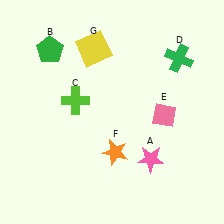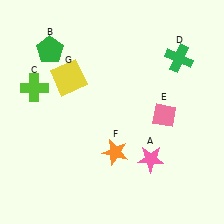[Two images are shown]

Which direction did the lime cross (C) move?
The lime cross (C) moved left.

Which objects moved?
The objects that moved are: the lime cross (C), the yellow square (G).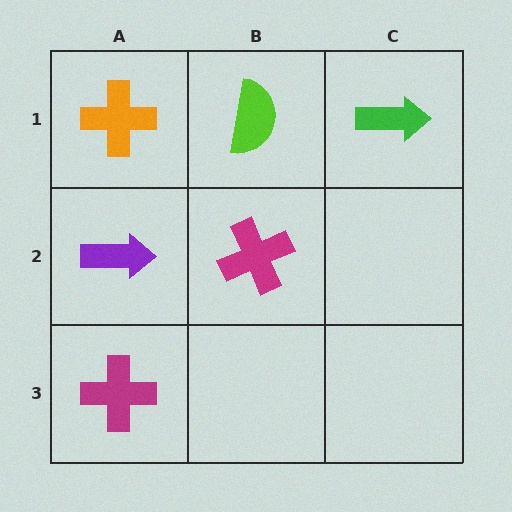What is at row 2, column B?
A magenta cross.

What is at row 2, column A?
A purple arrow.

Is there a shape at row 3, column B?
No, that cell is empty.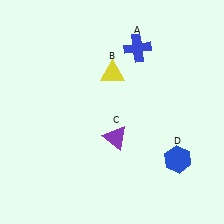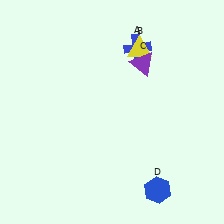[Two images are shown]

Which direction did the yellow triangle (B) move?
The yellow triangle (B) moved right.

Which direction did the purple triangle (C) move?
The purple triangle (C) moved up.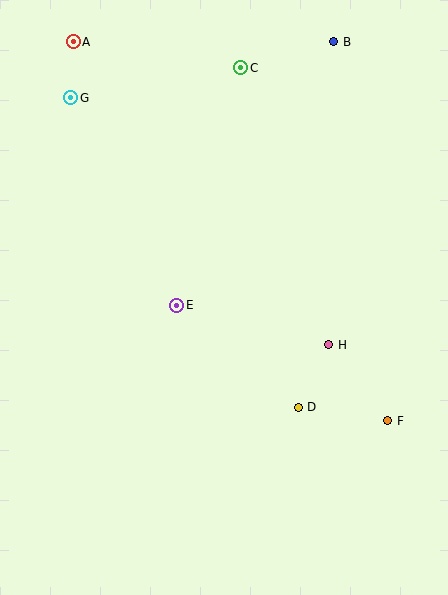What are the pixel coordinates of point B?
Point B is at (334, 42).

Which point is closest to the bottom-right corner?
Point F is closest to the bottom-right corner.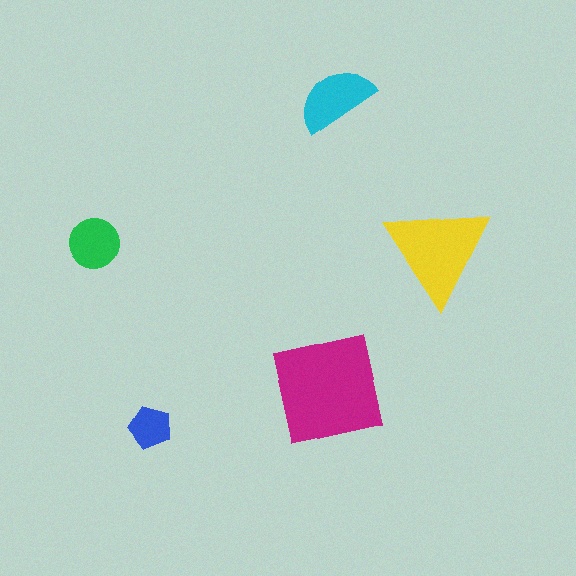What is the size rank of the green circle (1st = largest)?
4th.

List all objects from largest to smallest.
The magenta square, the yellow triangle, the cyan semicircle, the green circle, the blue pentagon.